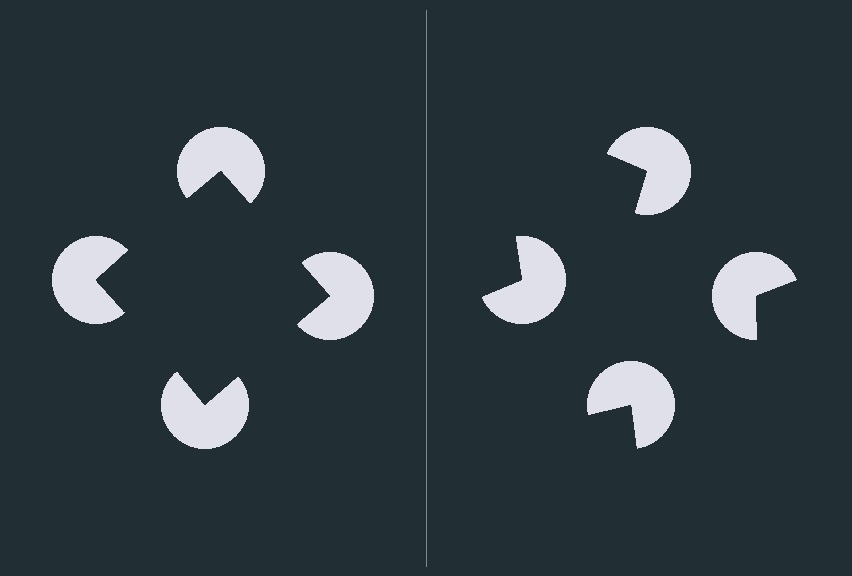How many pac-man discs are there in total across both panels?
8 — 4 on each side.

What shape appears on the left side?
An illusory square.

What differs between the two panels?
The pac-man discs are positioned identically on both sides; only the wedge orientations differ. On the left they align to a square; on the right they are misaligned.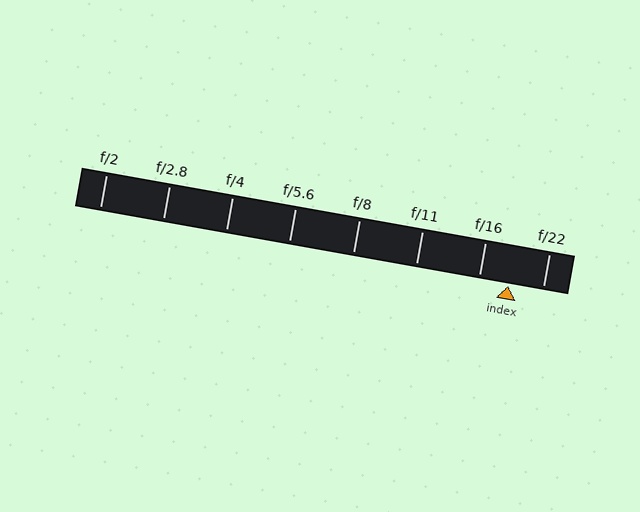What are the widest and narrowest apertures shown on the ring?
The widest aperture shown is f/2 and the narrowest is f/22.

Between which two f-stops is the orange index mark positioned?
The index mark is between f/16 and f/22.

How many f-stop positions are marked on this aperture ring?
There are 8 f-stop positions marked.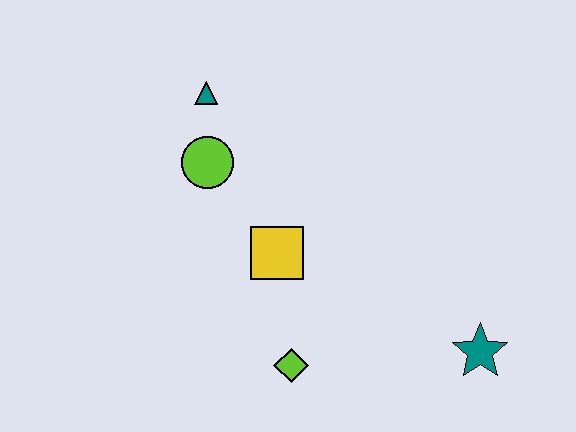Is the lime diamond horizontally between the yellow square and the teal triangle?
No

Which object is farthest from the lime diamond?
The teal triangle is farthest from the lime diamond.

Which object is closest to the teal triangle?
The lime circle is closest to the teal triangle.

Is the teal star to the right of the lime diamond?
Yes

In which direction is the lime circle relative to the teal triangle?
The lime circle is below the teal triangle.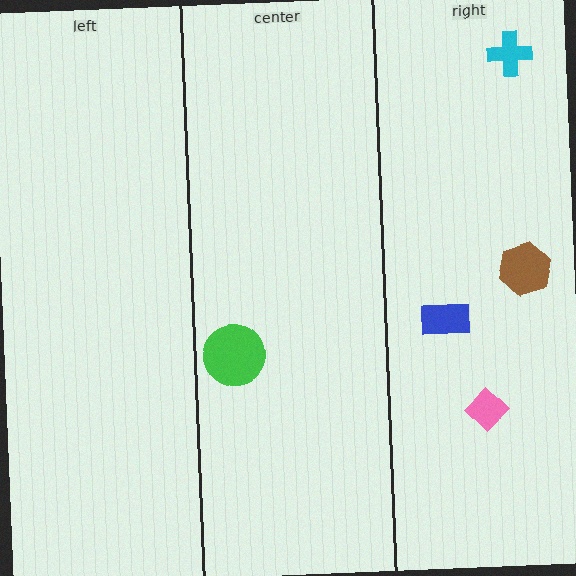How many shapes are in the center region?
1.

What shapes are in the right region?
The blue rectangle, the brown hexagon, the pink diamond, the cyan cross.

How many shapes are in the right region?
4.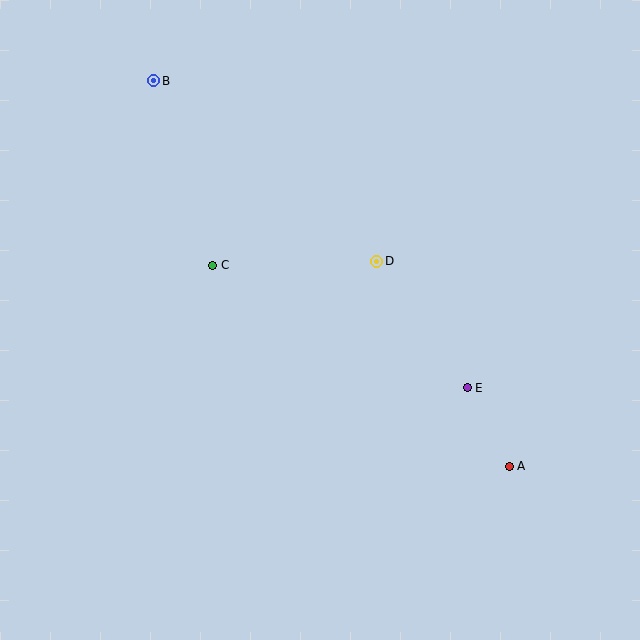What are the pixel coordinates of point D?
Point D is at (377, 261).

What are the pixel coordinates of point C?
Point C is at (213, 265).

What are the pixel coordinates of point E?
Point E is at (467, 388).